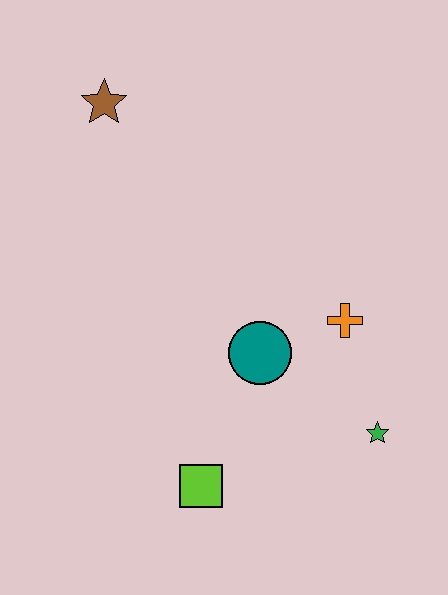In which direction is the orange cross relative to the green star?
The orange cross is above the green star.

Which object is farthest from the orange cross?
The brown star is farthest from the orange cross.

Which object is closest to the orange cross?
The teal circle is closest to the orange cross.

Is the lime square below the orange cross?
Yes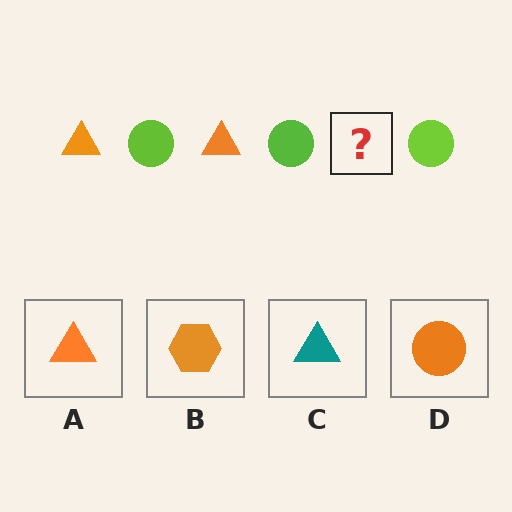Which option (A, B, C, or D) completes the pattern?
A.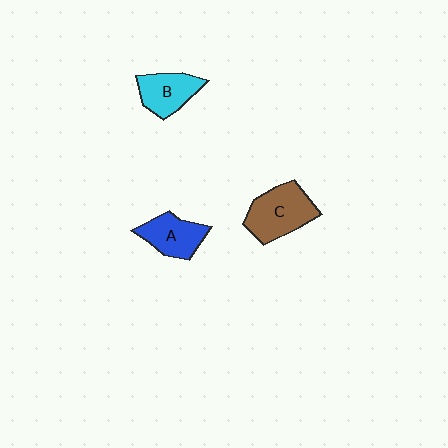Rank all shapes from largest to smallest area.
From largest to smallest: C (brown), B (cyan), A (blue).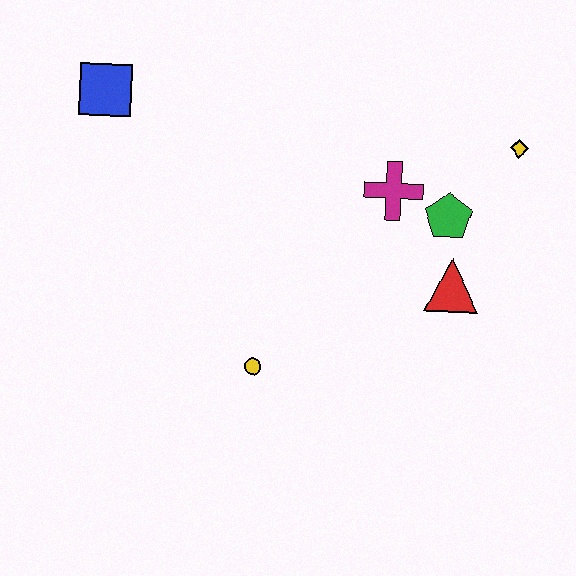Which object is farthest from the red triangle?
The blue square is farthest from the red triangle.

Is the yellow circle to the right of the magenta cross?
No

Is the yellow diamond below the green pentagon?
No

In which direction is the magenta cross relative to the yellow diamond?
The magenta cross is to the left of the yellow diamond.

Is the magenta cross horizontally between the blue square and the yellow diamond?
Yes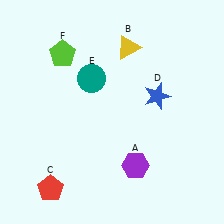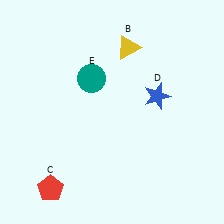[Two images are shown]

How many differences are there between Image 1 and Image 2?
There are 2 differences between the two images.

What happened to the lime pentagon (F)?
The lime pentagon (F) was removed in Image 2. It was in the top-left area of Image 1.